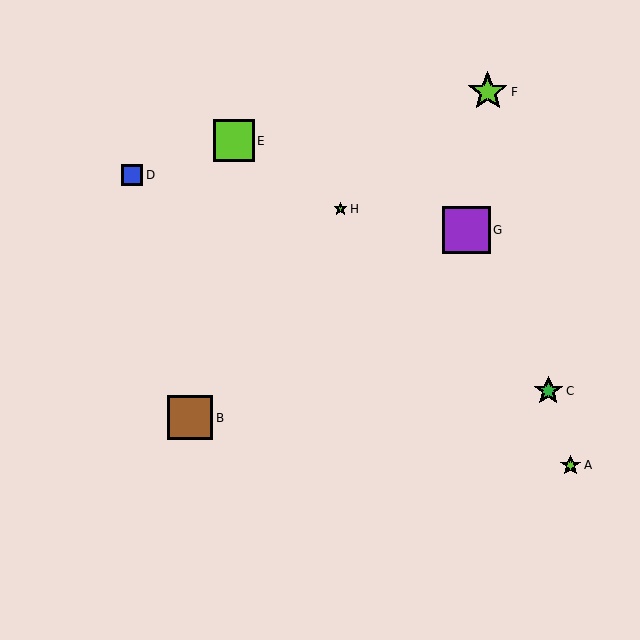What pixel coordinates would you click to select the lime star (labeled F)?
Click at (488, 92) to select the lime star F.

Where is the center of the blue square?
The center of the blue square is at (132, 175).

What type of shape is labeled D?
Shape D is a blue square.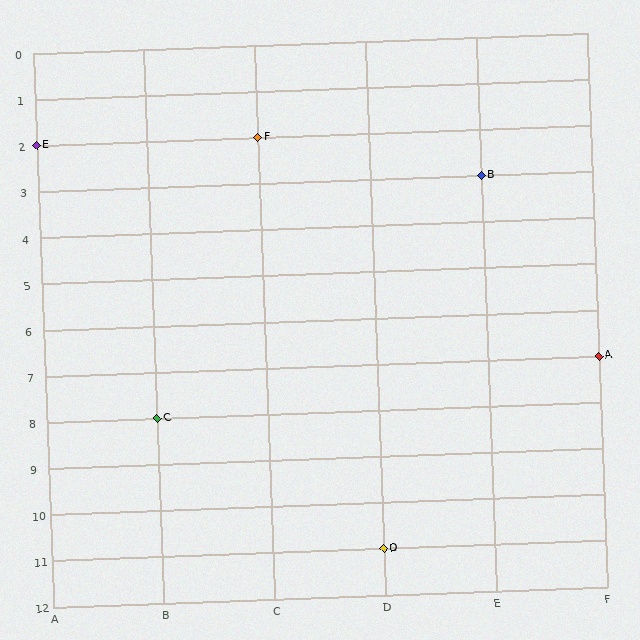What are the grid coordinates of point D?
Point D is at grid coordinates (D, 11).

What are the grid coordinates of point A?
Point A is at grid coordinates (F, 7).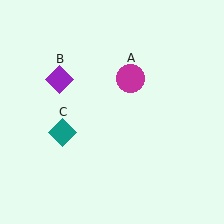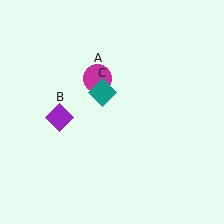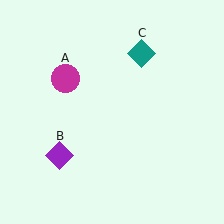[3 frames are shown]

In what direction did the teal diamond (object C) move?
The teal diamond (object C) moved up and to the right.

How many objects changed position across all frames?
3 objects changed position: magenta circle (object A), purple diamond (object B), teal diamond (object C).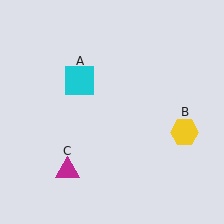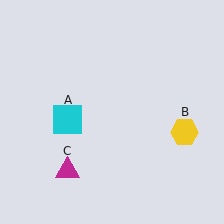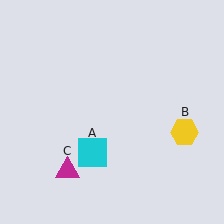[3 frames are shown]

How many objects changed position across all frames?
1 object changed position: cyan square (object A).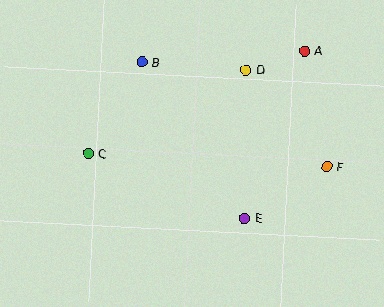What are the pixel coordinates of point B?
Point B is at (142, 62).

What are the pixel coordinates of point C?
Point C is at (88, 154).